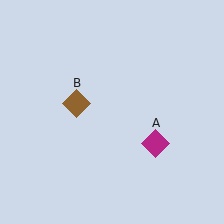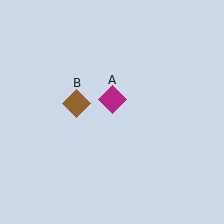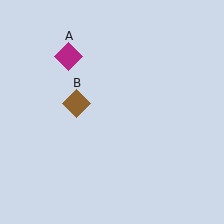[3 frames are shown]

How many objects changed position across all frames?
1 object changed position: magenta diamond (object A).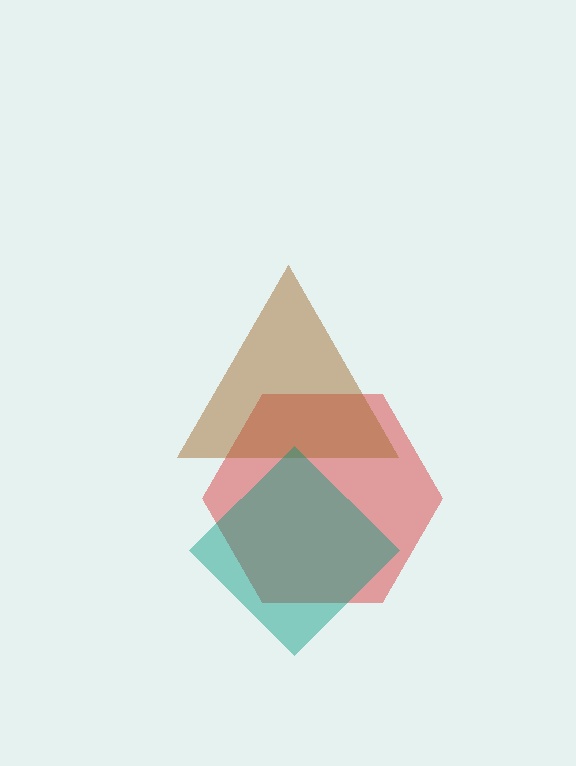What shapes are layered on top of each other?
The layered shapes are: a red hexagon, a brown triangle, a teal diamond.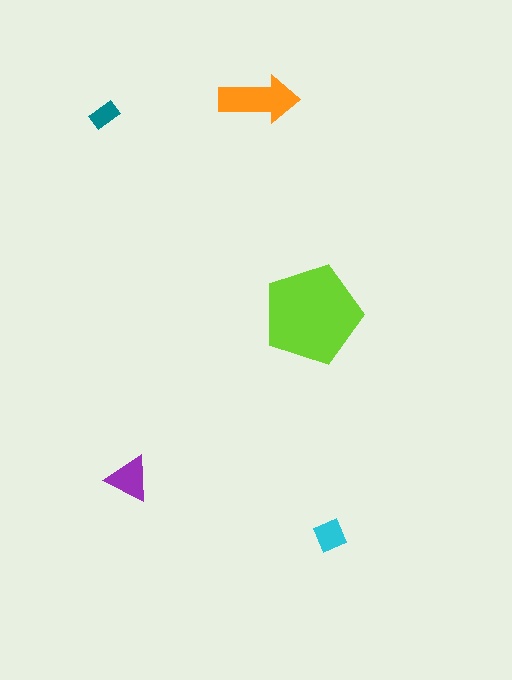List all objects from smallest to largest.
The teal rectangle, the cyan diamond, the purple triangle, the orange arrow, the lime pentagon.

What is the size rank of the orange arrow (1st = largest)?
2nd.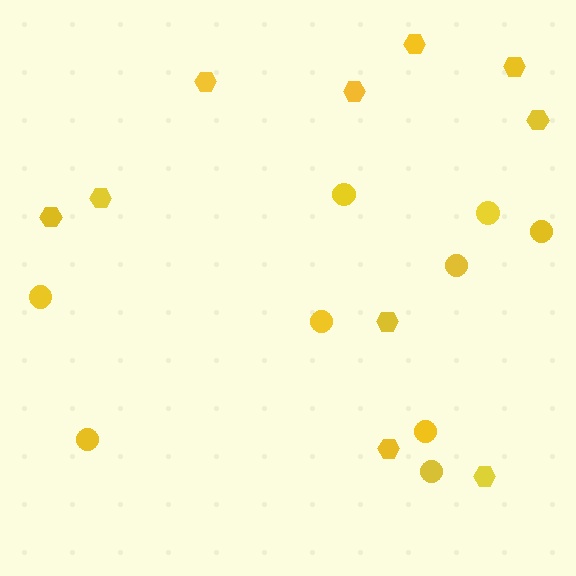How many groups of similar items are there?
There are 2 groups: one group of hexagons (10) and one group of circles (9).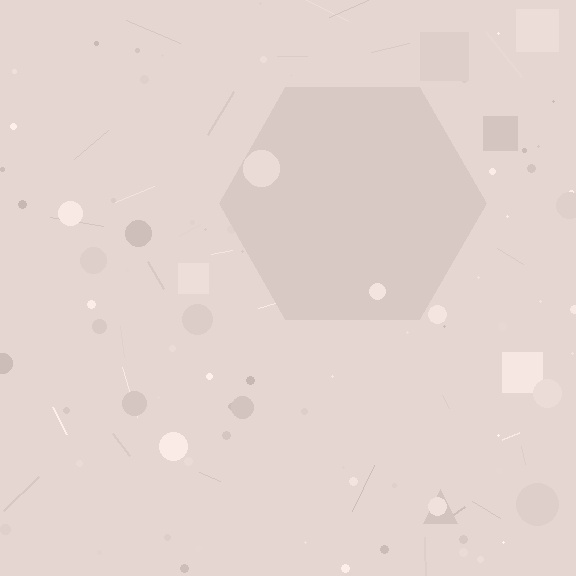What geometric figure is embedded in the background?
A hexagon is embedded in the background.